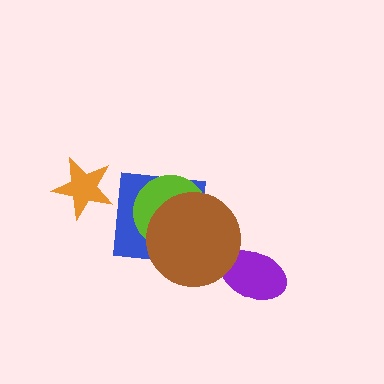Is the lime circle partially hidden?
Yes, it is partially covered by another shape.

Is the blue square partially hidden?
Yes, it is partially covered by another shape.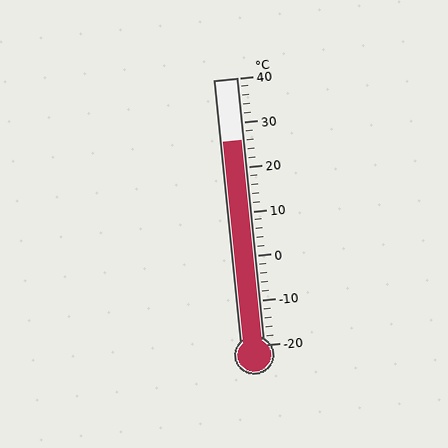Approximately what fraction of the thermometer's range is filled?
The thermometer is filled to approximately 75% of its range.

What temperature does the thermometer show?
The thermometer shows approximately 26°C.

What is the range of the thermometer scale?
The thermometer scale ranges from -20°C to 40°C.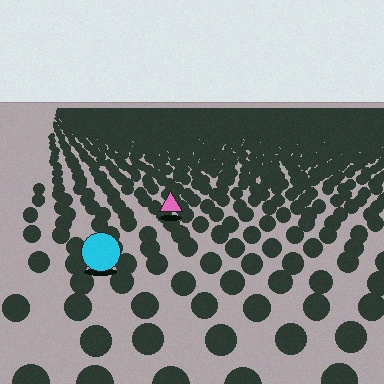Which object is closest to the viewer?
The cyan circle is closest. The texture marks near it are larger and more spread out.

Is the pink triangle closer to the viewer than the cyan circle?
No. The cyan circle is closer — you can tell from the texture gradient: the ground texture is coarser near it.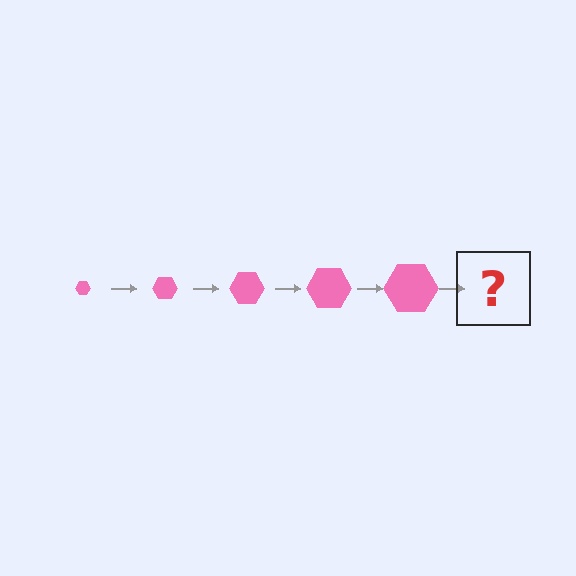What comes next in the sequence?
The next element should be a pink hexagon, larger than the previous one.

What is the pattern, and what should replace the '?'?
The pattern is that the hexagon gets progressively larger each step. The '?' should be a pink hexagon, larger than the previous one.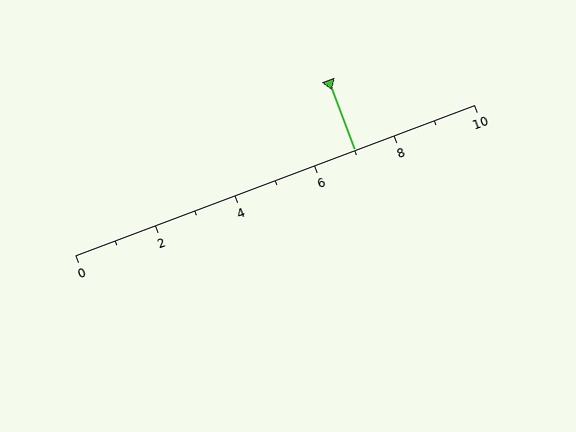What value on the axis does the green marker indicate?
The marker indicates approximately 7.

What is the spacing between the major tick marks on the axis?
The major ticks are spaced 2 apart.